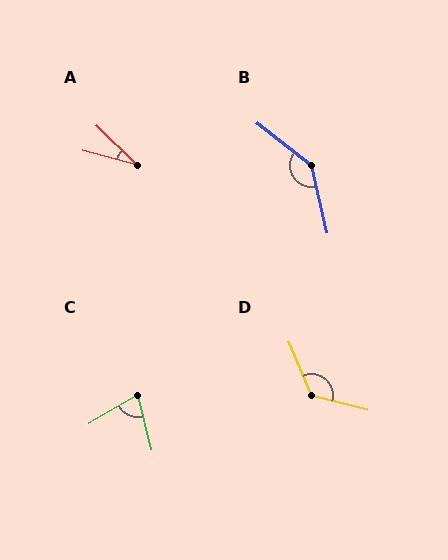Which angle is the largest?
B, at approximately 140 degrees.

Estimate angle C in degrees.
Approximately 74 degrees.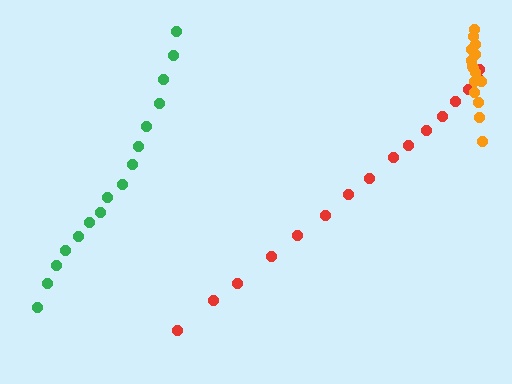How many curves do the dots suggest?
There are 3 distinct paths.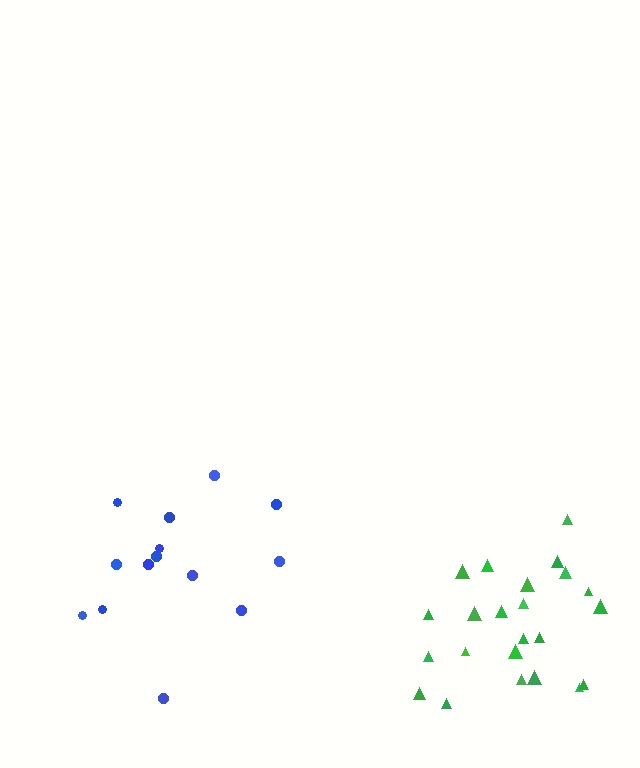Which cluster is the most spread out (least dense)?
Blue.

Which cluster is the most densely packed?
Green.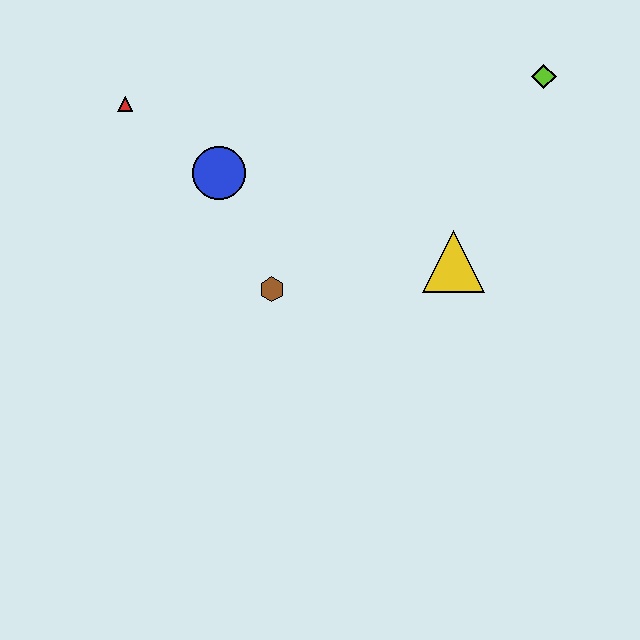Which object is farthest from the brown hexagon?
The lime diamond is farthest from the brown hexagon.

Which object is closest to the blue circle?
The red triangle is closest to the blue circle.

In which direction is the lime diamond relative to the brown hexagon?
The lime diamond is to the right of the brown hexagon.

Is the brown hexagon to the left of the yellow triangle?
Yes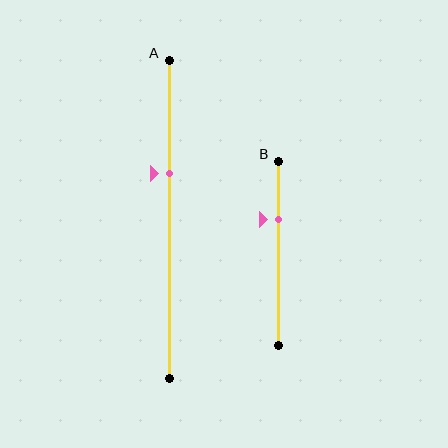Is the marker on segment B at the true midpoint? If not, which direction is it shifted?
No, the marker on segment B is shifted upward by about 18% of the segment length.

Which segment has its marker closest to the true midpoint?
Segment A has its marker closest to the true midpoint.